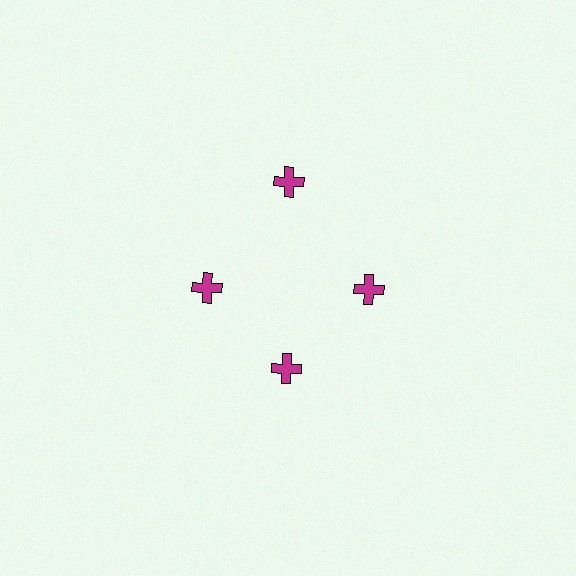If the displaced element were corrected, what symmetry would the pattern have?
It would have 4-fold rotational symmetry — the pattern would map onto itself every 90 degrees.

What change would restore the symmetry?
The symmetry would be restored by moving it inward, back onto the ring so that all 4 crosses sit at equal angles and equal distance from the center.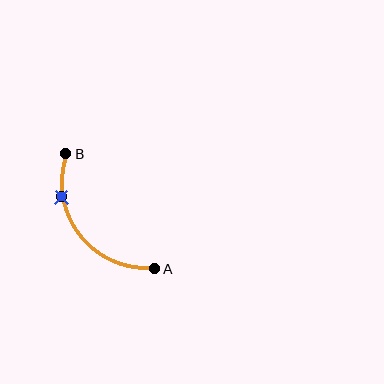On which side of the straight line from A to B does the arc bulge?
The arc bulges below and to the left of the straight line connecting A and B.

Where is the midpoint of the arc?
The arc midpoint is the point on the curve farthest from the straight line joining A and B. It sits below and to the left of that line.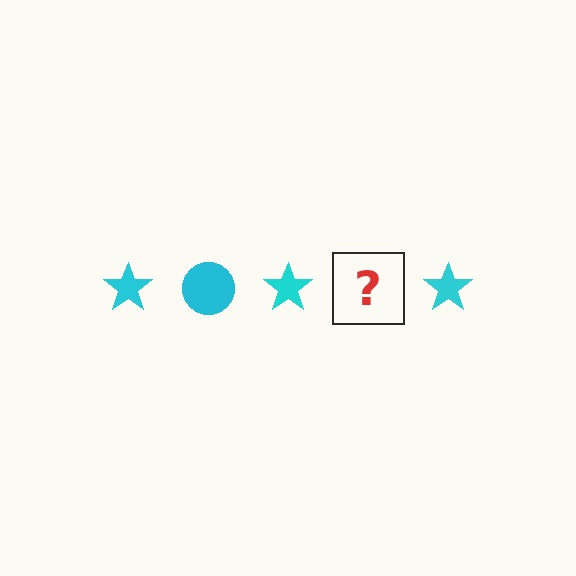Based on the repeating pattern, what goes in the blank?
The blank should be a cyan circle.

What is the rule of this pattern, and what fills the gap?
The rule is that the pattern cycles through star, circle shapes in cyan. The gap should be filled with a cyan circle.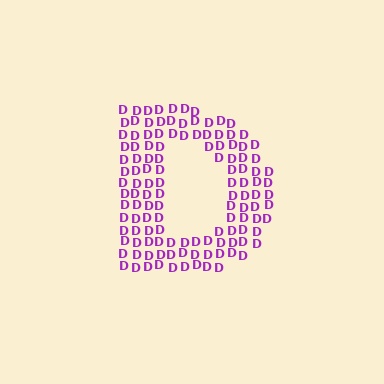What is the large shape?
The large shape is the letter D.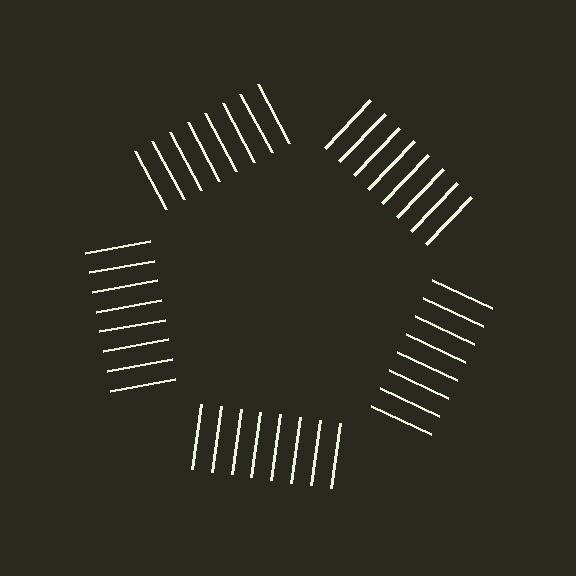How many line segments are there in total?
40 — 8 along each of the 5 edges.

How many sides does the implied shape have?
5 sides — the line-ends trace a pentagon.